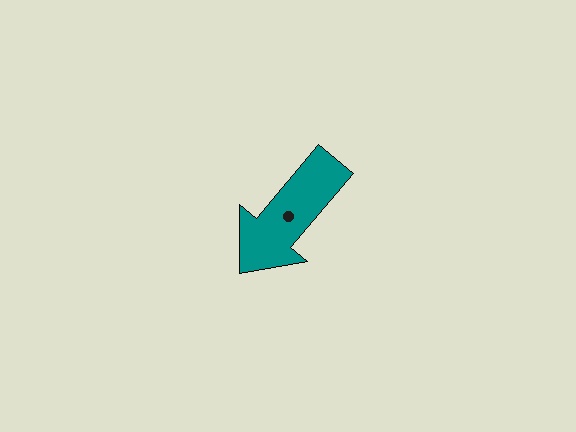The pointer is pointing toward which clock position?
Roughly 7 o'clock.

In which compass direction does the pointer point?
Southwest.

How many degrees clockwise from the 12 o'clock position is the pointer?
Approximately 220 degrees.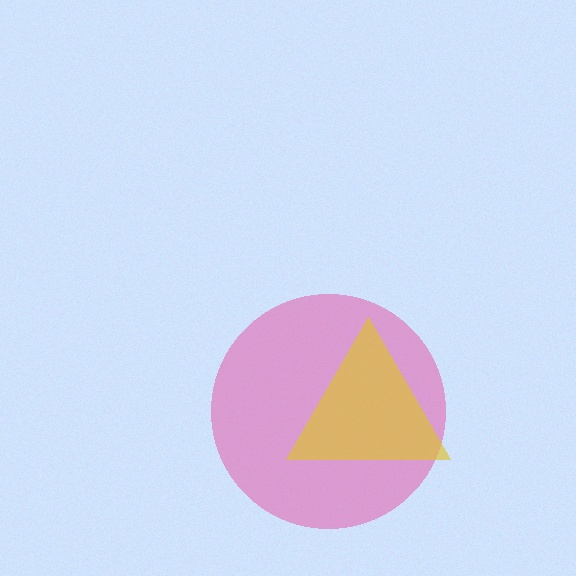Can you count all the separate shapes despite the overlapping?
Yes, there are 2 separate shapes.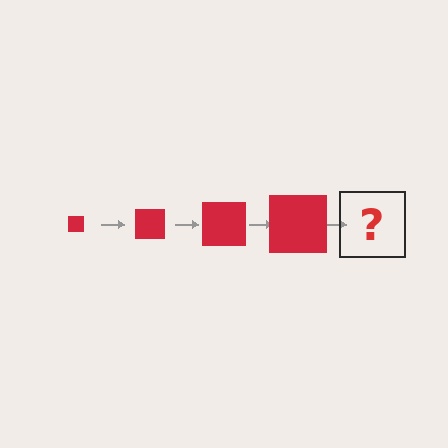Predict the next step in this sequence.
The next step is a red square, larger than the previous one.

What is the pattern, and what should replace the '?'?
The pattern is that the square gets progressively larger each step. The '?' should be a red square, larger than the previous one.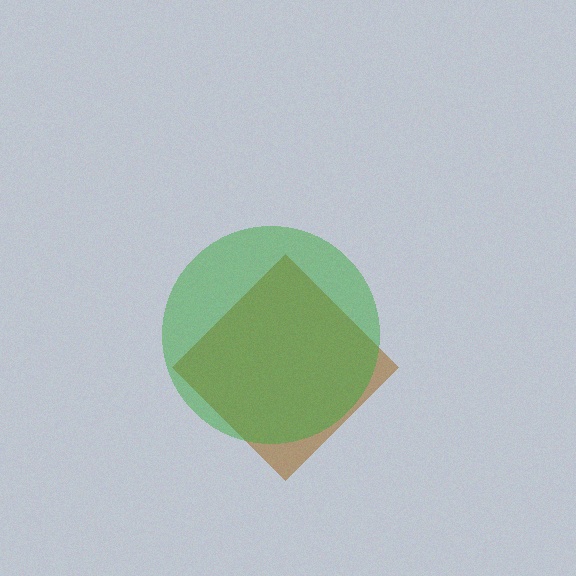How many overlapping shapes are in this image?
There are 2 overlapping shapes in the image.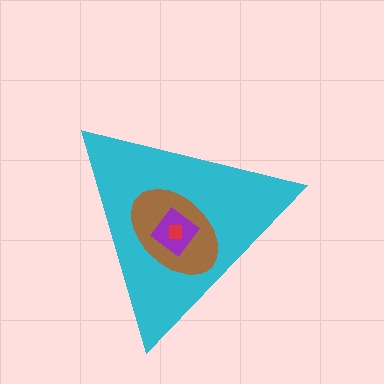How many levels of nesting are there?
4.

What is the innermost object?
The red square.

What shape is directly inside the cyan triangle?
The brown ellipse.